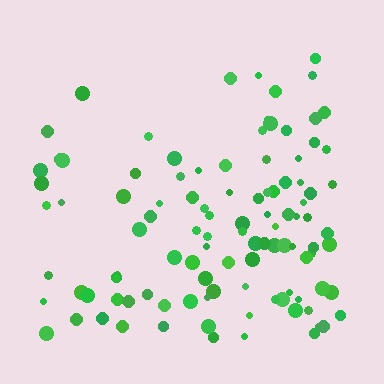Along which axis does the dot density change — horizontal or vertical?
Vertical.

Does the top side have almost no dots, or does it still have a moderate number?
Still a moderate number, just noticeably fewer than the bottom.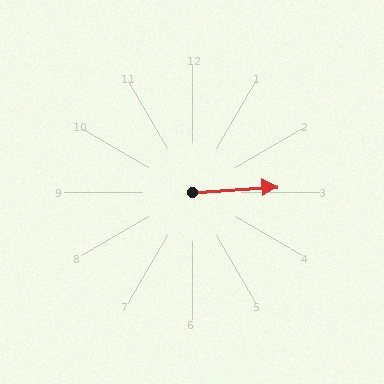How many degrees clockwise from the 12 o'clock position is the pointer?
Approximately 86 degrees.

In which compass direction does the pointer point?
East.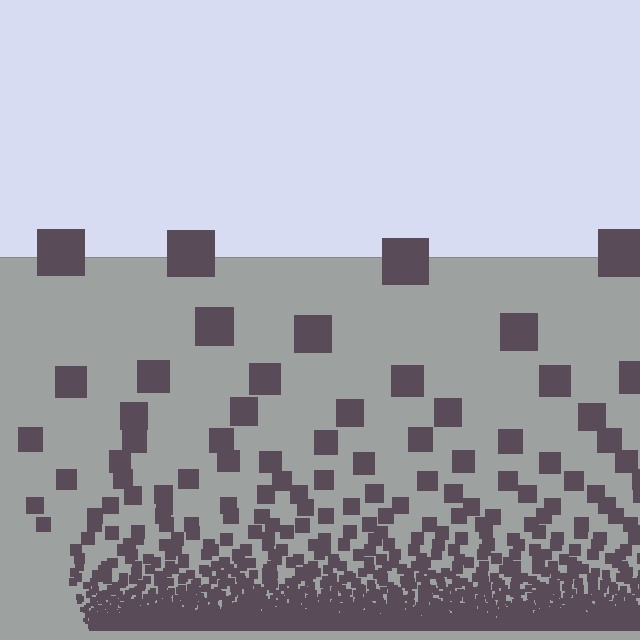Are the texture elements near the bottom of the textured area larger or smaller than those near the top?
Smaller. The gradient is inverted — elements near the bottom are smaller and denser.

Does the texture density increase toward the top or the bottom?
Density increases toward the bottom.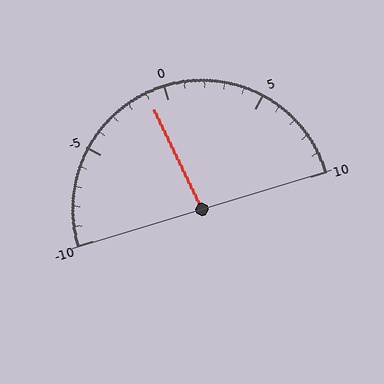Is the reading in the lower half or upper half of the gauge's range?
The reading is in the lower half of the range (-10 to 10).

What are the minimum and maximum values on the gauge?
The gauge ranges from -10 to 10.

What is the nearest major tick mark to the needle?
The nearest major tick mark is 0.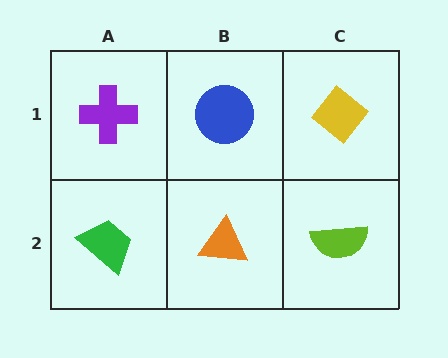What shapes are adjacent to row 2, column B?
A blue circle (row 1, column B), a green trapezoid (row 2, column A), a lime semicircle (row 2, column C).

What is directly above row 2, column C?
A yellow diamond.